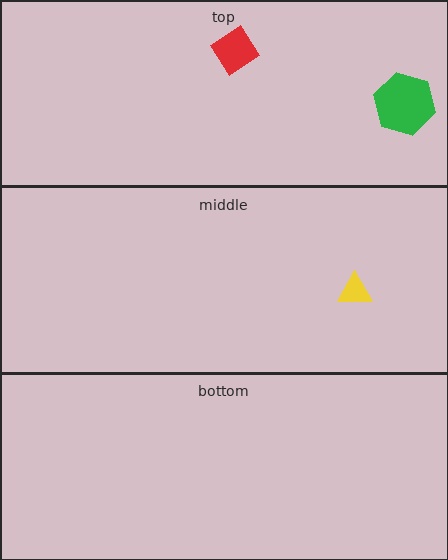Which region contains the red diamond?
The top region.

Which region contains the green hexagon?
The top region.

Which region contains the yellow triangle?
The middle region.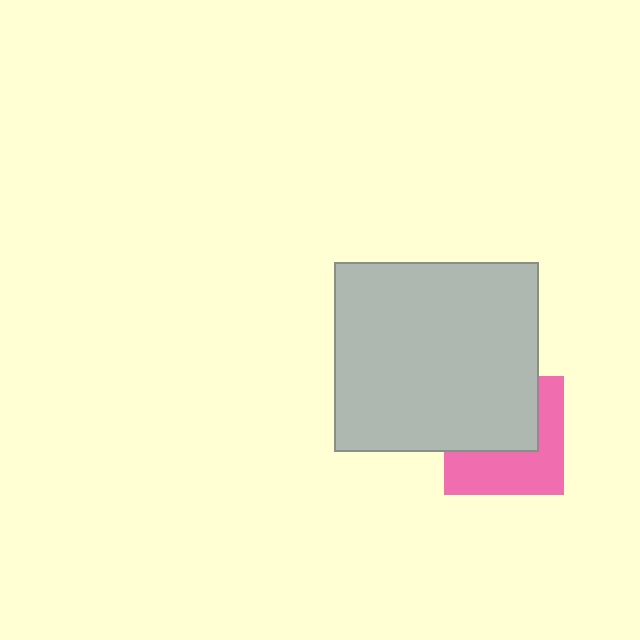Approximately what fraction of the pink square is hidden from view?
Roughly 51% of the pink square is hidden behind the light gray rectangle.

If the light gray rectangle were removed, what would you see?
You would see the complete pink square.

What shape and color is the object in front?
The object in front is a light gray rectangle.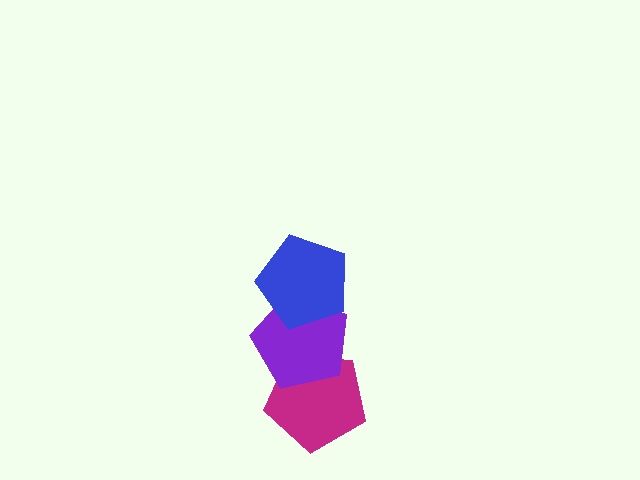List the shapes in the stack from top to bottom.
From top to bottom: the blue pentagon, the purple pentagon, the magenta pentagon.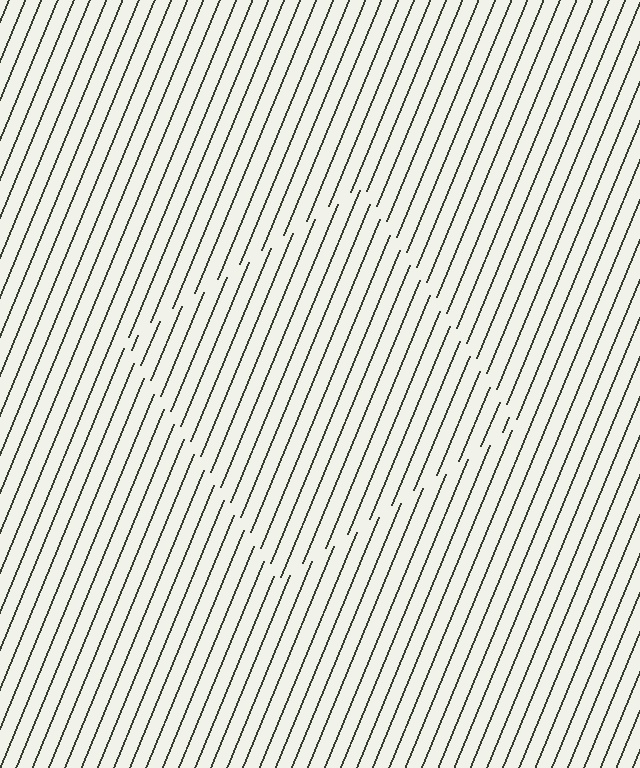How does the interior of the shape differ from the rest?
The interior of the shape contains the same grating, shifted by half a period — the contour is defined by the phase discontinuity where line-ends from the inner and outer gratings abut.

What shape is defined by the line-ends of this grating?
An illusory square. The interior of the shape contains the same grating, shifted by half a period — the contour is defined by the phase discontinuity where line-ends from the inner and outer gratings abut.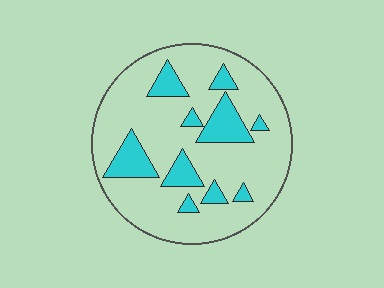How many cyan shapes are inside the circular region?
10.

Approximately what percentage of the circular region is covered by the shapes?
Approximately 20%.